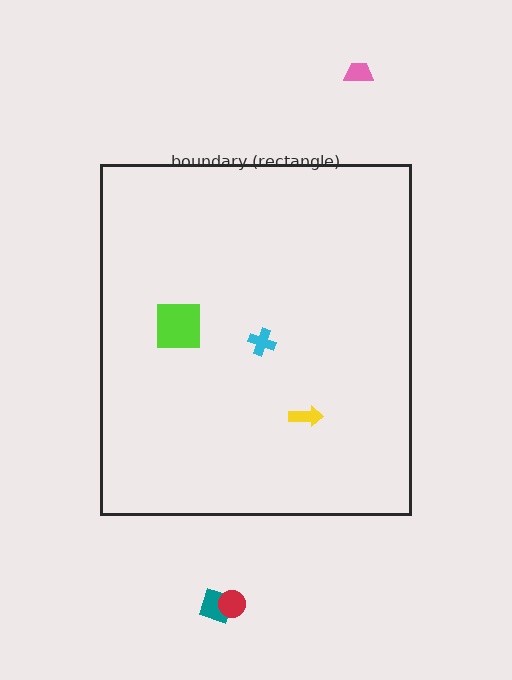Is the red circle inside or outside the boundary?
Outside.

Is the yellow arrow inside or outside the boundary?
Inside.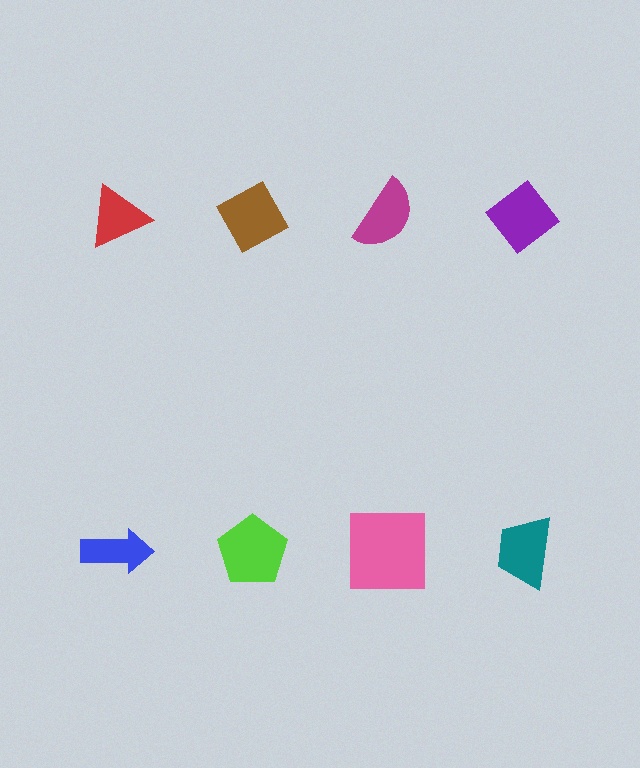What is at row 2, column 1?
A blue arrow.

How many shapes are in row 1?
4 shapes.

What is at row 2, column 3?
A pink square.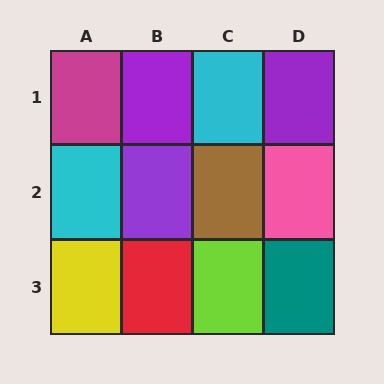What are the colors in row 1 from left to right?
Magenta, purple, cyan, purple.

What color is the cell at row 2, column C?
Brown.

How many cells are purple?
3 cells are purple.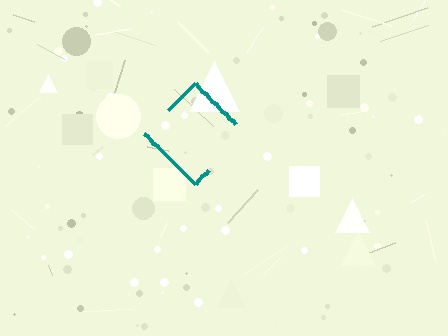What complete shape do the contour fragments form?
The contour fragments form a diamond.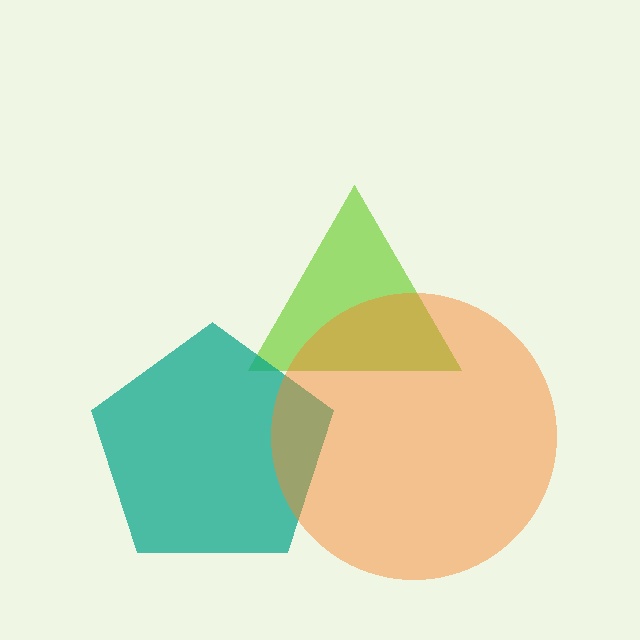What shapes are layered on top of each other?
The layered shapes are: a lime triangle, a teal pentagon, an orange circle.